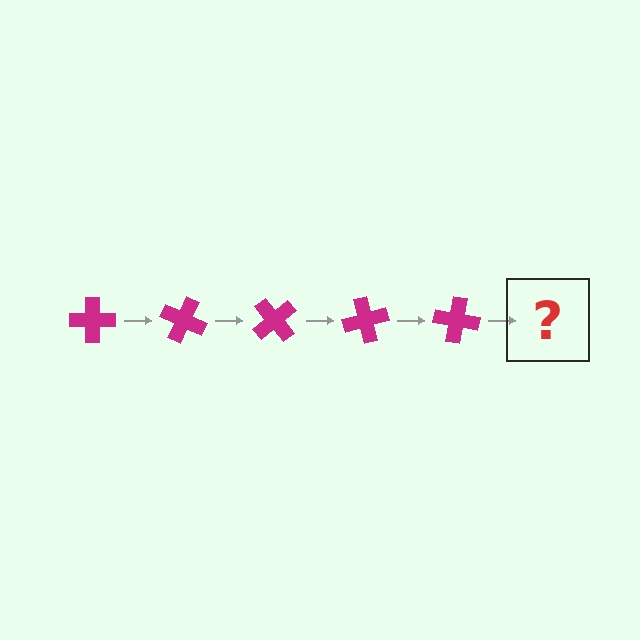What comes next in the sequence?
The next element should be a magenta cross rotated 125 degrees.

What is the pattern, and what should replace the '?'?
The pattern is that the cross rotates 25 degrees each step. The '?' should be a magenta cross rotated 125 degrees.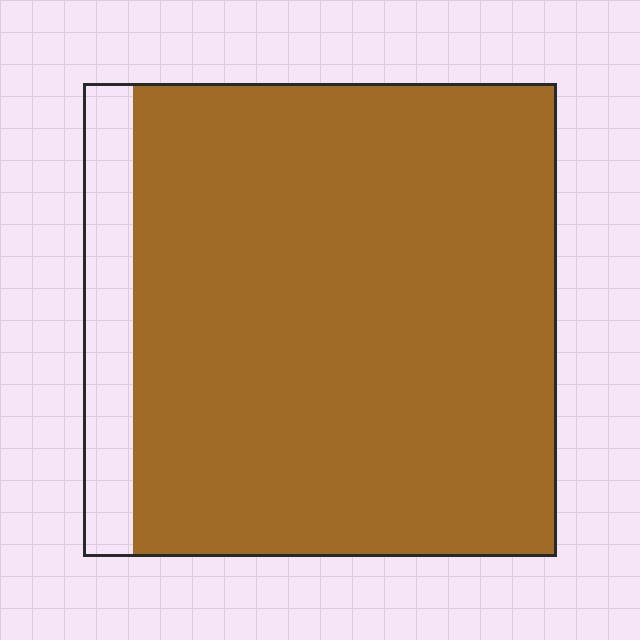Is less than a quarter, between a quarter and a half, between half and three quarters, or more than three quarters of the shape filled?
More than three quarters.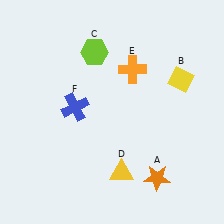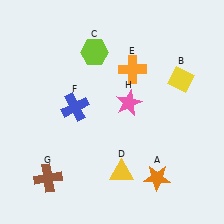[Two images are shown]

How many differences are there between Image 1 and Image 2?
There are 2 differences between the two images.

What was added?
A brown cross (G), a pink star (H) were added in Image 2.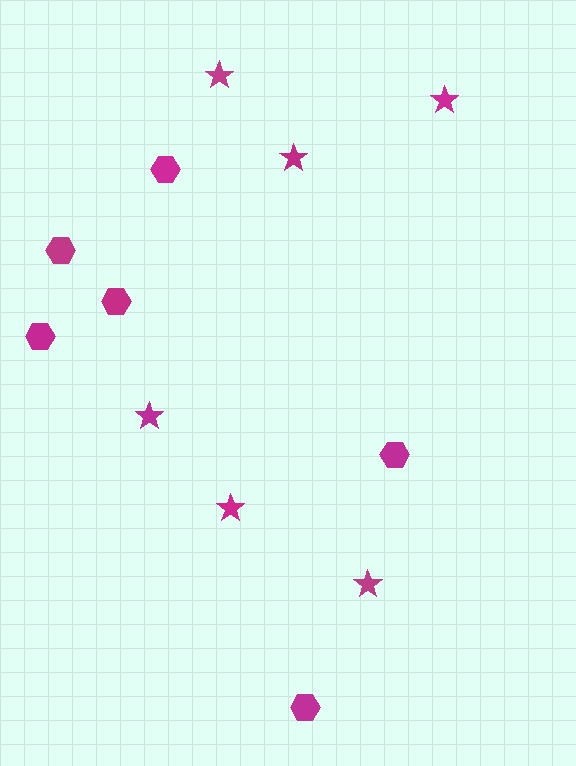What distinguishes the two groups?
There are 2 groups: one group of stars (6) and one group of hexagons (6).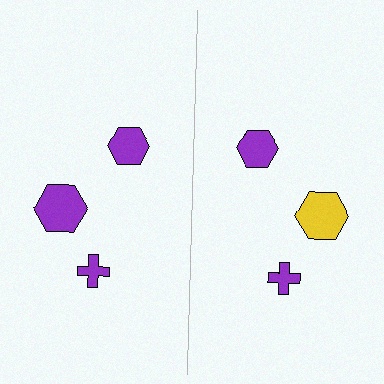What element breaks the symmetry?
The yellow hexagon on the right side breaks the symmetry — its mirror counterpart is purple.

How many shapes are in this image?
There are 6 shapes in this image.